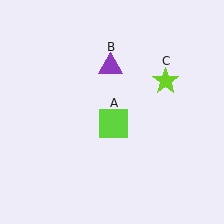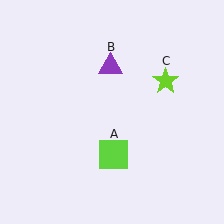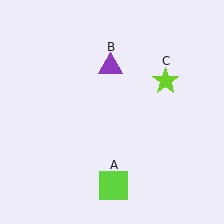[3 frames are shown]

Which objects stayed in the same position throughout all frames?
Purple triangle (object B) and lime star (object C) remained stationary.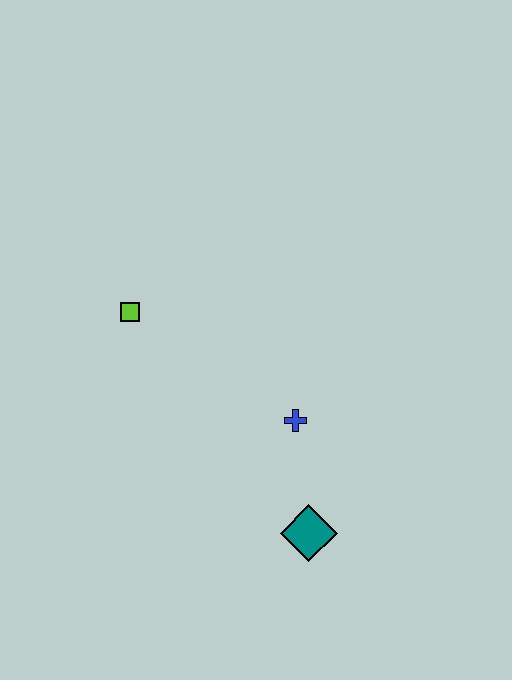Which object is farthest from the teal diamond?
The lime square is farthest from the teal diamond.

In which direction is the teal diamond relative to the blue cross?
The teal diamond is below the blue cross.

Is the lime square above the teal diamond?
Yes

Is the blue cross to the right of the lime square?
Yes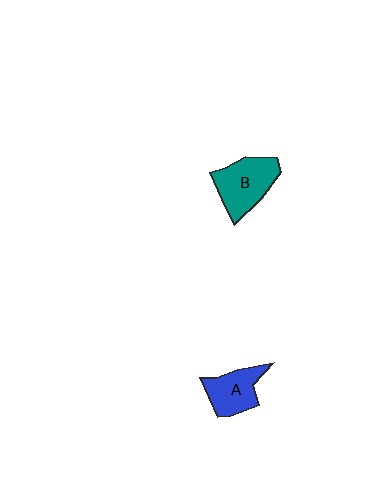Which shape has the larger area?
Shape B (teal).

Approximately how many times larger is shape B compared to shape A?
Approximately 1.3 times.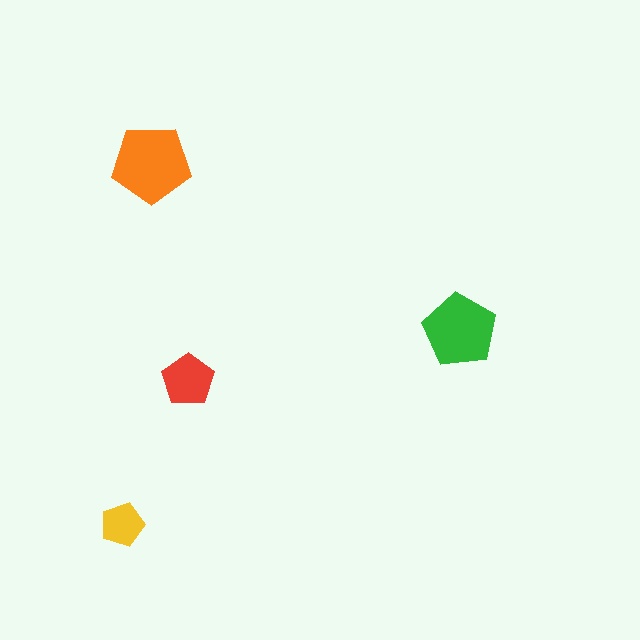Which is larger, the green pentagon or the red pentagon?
The green one.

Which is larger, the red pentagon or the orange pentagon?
The orange one.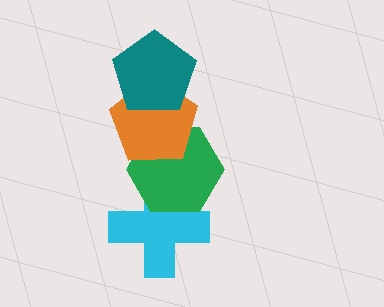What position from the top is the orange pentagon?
The orange pentagon is 2nd from the top.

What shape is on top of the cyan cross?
The green hexagon is on top of the cyan cross.